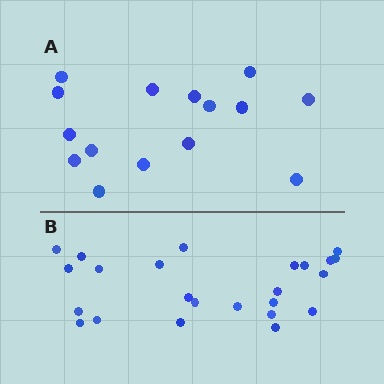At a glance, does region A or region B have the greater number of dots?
Region B (the bottom region) has more dots.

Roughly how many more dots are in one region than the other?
Region B has roughly 8 or so more dots than region A.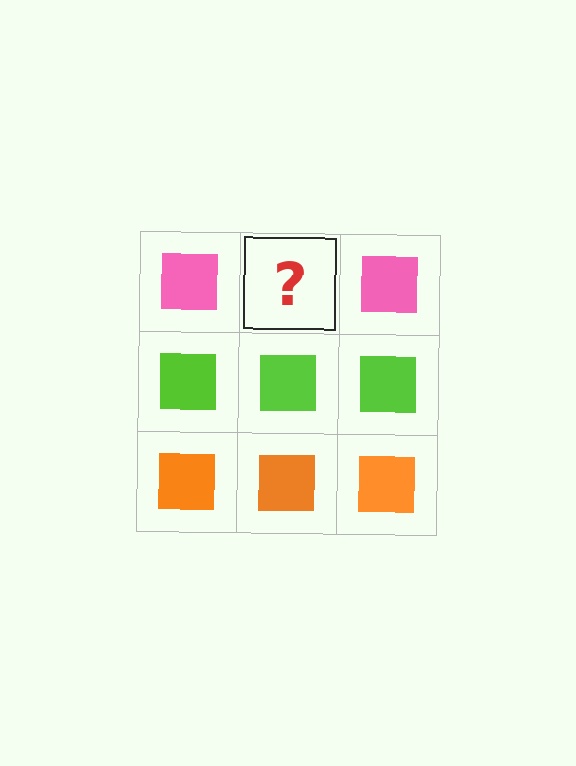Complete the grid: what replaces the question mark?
The question mark should be replaced with a pink square.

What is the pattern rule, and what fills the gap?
The rule is that each row has a consistent color. The gap should be filled with a pink square.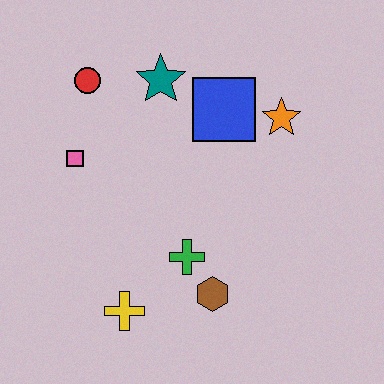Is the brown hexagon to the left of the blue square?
Yes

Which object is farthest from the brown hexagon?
The red circle is farthest from the brown hexagon.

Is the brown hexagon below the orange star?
Yes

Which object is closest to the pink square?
The red circle is closest to the pink square.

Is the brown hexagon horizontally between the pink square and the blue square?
Yes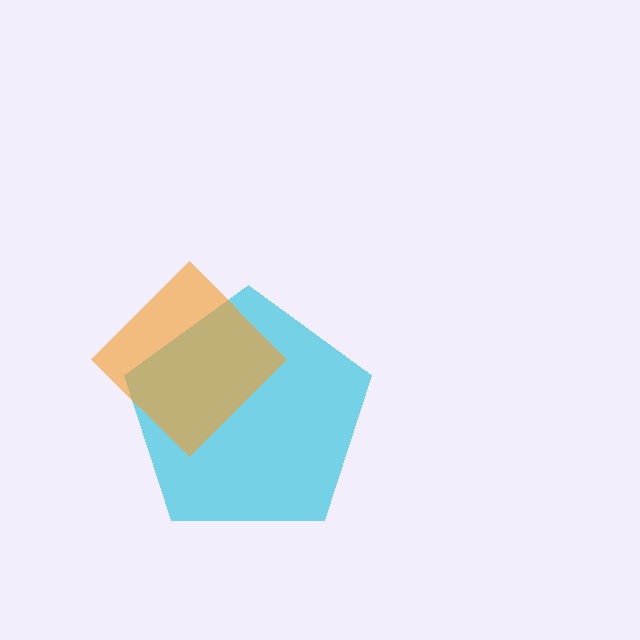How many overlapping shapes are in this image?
There are 2 overlapping shapes in the image.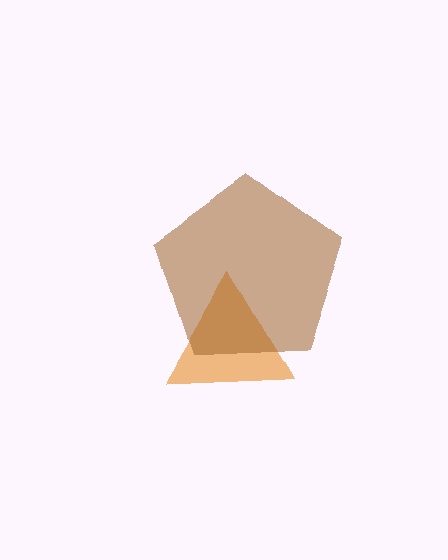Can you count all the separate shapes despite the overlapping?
Yes, there are 2 separate shapes.